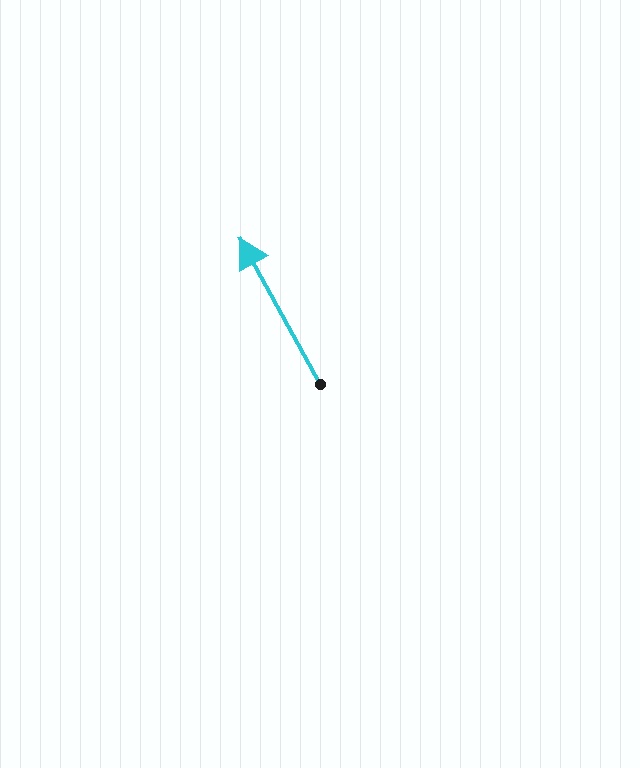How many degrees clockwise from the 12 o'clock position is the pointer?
Approximately 331 degrees.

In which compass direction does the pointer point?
Northwest.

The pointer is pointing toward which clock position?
Roughly 11 o'clock.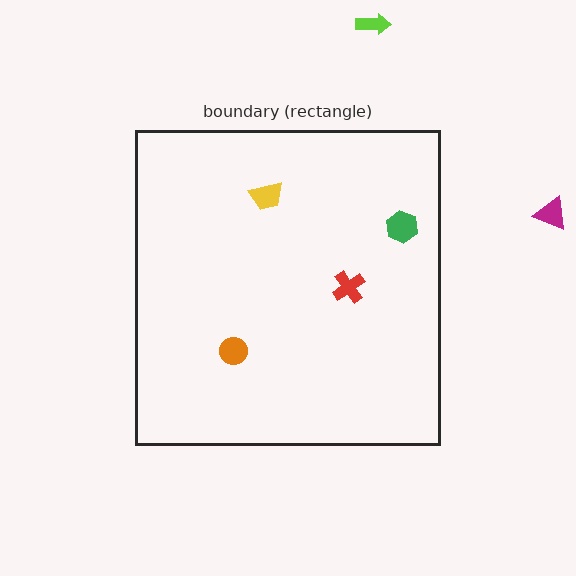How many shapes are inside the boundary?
4 inside, 2 outside.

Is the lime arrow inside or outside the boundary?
Outside.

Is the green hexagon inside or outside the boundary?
Inside.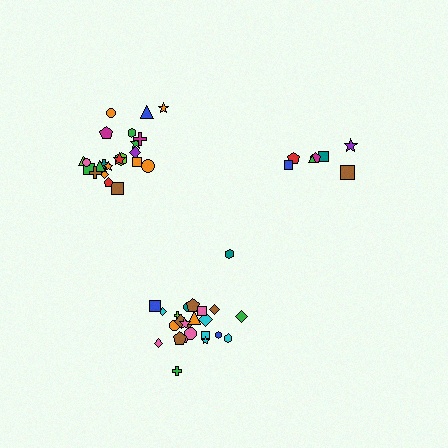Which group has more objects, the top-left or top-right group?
The top-left group.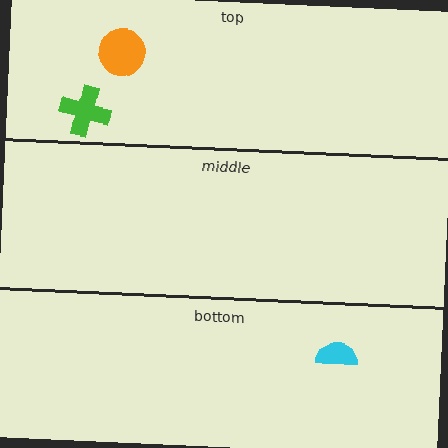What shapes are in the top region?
The orange circle, the green cross.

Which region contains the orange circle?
The top region.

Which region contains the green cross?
The top region.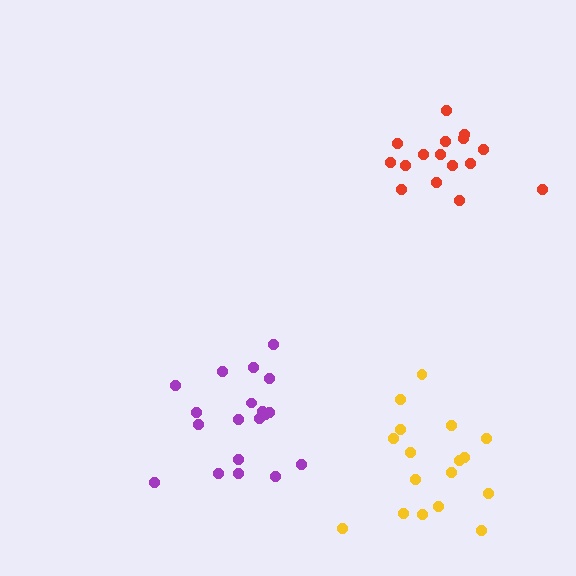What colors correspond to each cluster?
The clusters are colored: yellow, purple, red.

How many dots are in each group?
Group 1: 17 dots, Group 2: 19 dots, Group 3: 16 dots (52 total).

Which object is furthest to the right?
The red cluster is rightmost.